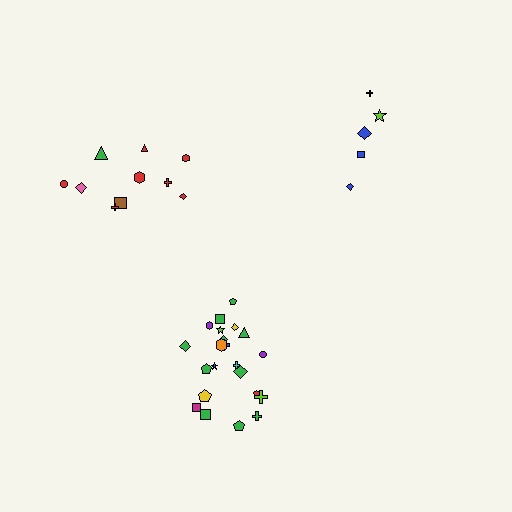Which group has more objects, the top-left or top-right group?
The top-left group.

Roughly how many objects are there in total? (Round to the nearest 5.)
Roughly 35 objects in total.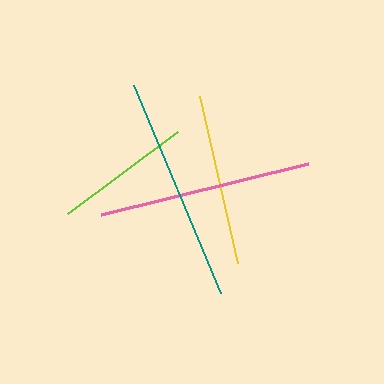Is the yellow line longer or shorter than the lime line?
The yellow line is longer than the lime line.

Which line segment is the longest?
The teal line is the longest at approximately 225 pixels.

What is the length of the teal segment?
The teal segment is approximately 225 pixels long.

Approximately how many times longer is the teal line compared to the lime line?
The teal line is approximately 1.6 times the length of the lime line.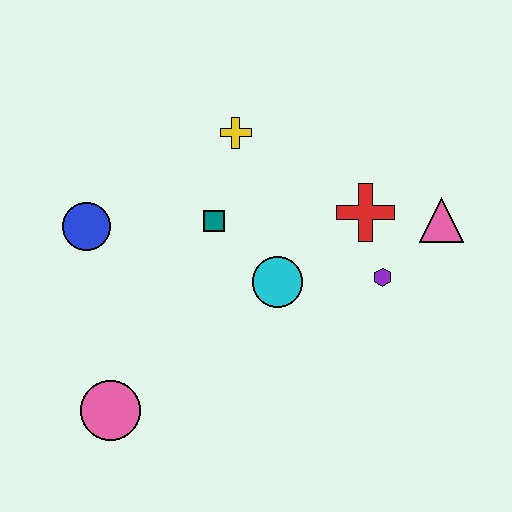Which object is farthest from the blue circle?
The pink triangle is farthest from the blue circle.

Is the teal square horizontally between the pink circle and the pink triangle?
Yes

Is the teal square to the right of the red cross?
No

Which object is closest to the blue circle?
The teal square is closest to the blue circle.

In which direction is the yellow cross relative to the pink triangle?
The yellow cross is to the left of the pink triangle.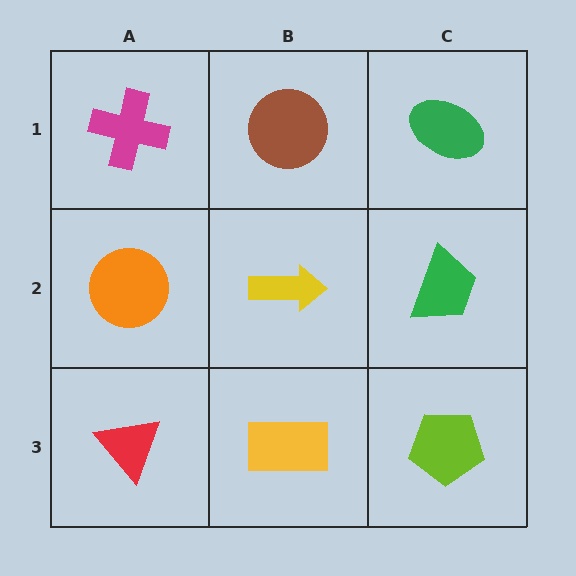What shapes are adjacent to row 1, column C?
A green trapezoid (row 2, column C), a brown circle (row 1, column B).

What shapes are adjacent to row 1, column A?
An orange circle (row 2, column A), a brown circle (row 1, column B).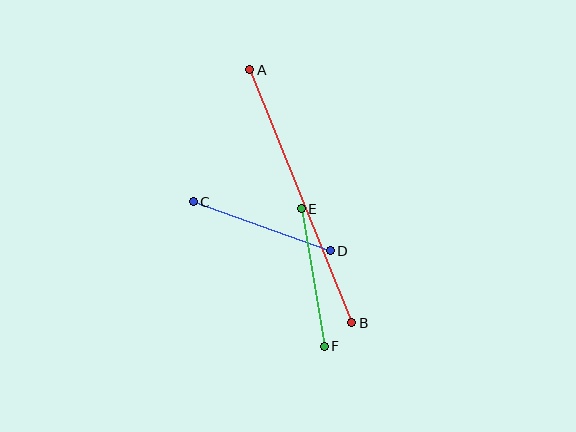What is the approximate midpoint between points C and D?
The midpoint is at approximately (262, 226) pixels.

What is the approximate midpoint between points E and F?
The midpoint is at approximately (313, 277) pixels.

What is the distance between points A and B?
The distance is approximately 273 pixels.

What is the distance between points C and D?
The distance is approximately 146 pixels.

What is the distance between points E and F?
The distance is approximately 140 pixels.